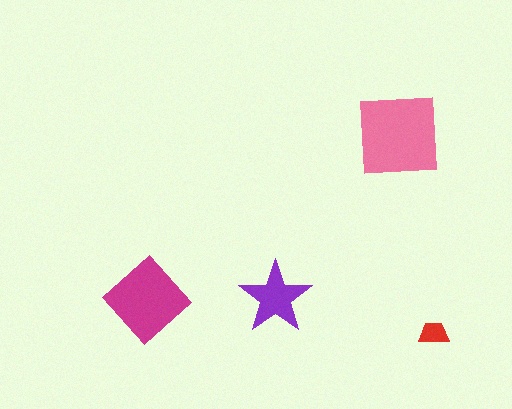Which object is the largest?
The pink square.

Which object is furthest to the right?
The red trapezoid is rightmost.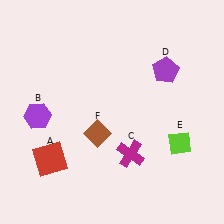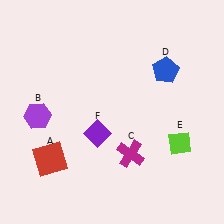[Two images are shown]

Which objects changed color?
D changed from purple to blue. F changed from brown to purple.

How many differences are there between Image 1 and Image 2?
There are 2 differences between the two images.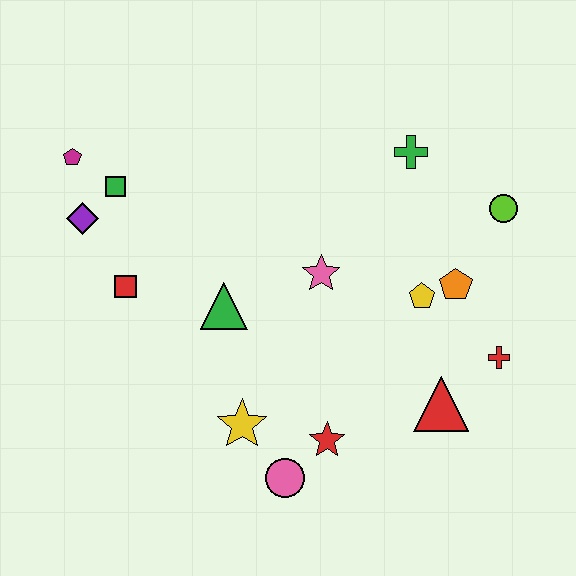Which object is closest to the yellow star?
The pink circle is closest to the yellow star.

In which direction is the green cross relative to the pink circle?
The green cross is above the pink circle.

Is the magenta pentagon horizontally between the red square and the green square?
No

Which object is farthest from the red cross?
The magenta pentagon is farthest from the red cross.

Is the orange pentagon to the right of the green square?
Yes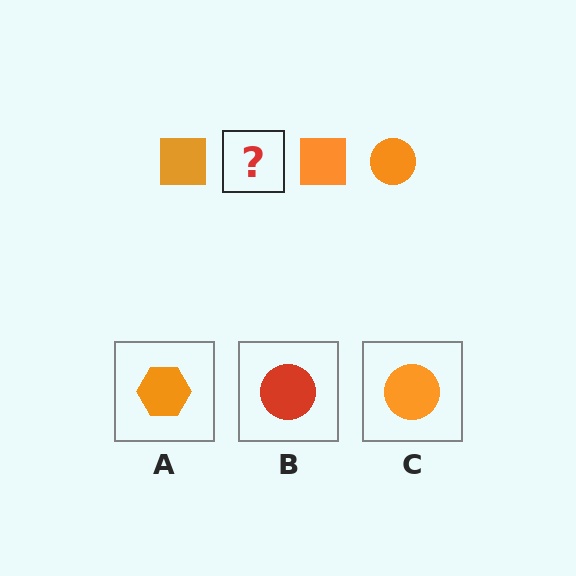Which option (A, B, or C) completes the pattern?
C.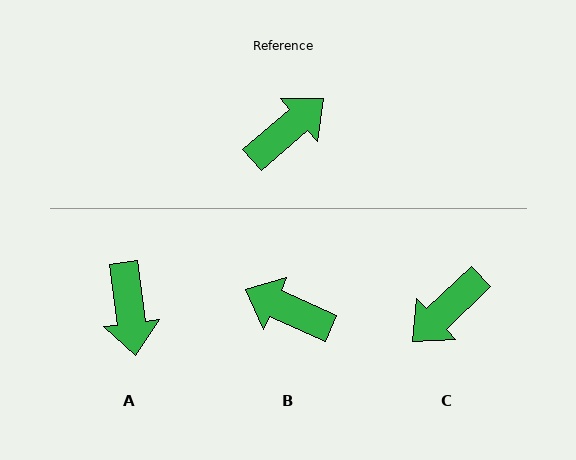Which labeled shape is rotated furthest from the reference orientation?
C, about 177 degrees away.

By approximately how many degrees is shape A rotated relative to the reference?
Approximately 123 degrees clockwise.